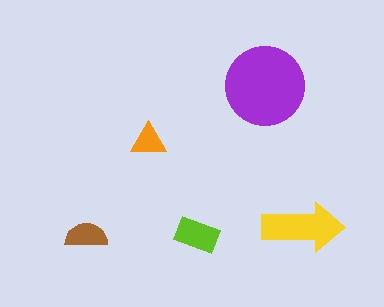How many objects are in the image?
There are 5 objects in the image.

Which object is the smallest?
The orange triangle.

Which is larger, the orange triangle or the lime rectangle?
The lime rectangle.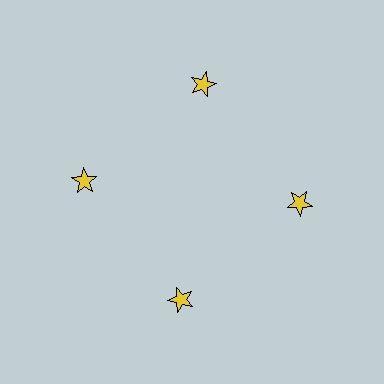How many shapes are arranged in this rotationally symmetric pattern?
There are 4 shapes, arranged in 4 groups of 1.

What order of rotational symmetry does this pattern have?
This pattern has 4-fold rotational symmetry.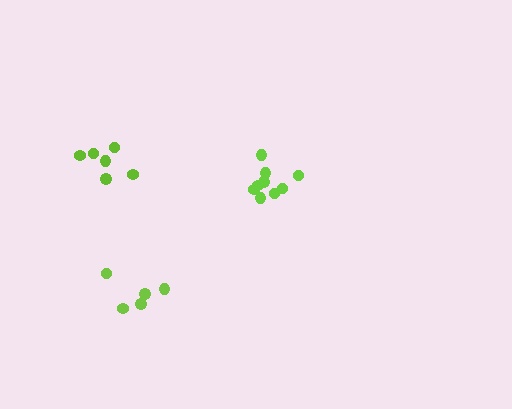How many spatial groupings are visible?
There are 3 spatial groupings.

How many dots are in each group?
Group 1: 9 dots, Group 2: 6 dots, Group 3: 5 dots (20 total).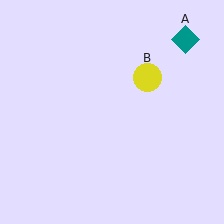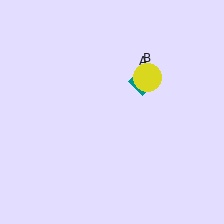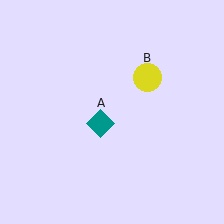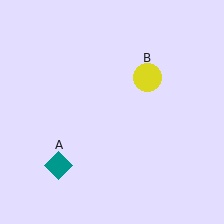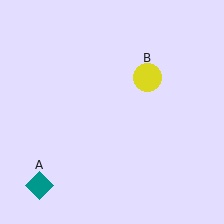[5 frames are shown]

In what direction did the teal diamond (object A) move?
The teal diamond (object A) moved down and to the left.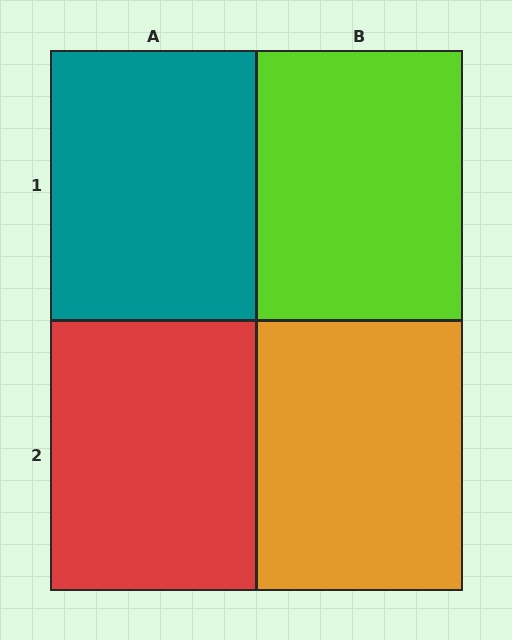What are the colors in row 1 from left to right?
Teal, lime.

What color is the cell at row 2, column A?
Red.